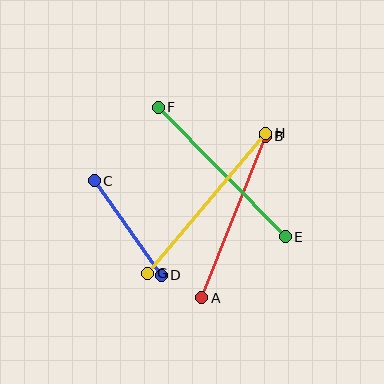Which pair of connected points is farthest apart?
Points G and H are farthest apart.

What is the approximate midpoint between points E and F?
The midpoint is at approximately (222, 172) pixels.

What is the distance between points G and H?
The distance is approximately 183 pixels.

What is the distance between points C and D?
The distance is approximately 116 pixels.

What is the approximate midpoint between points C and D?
The midpoint is at approximately (128, 228) pixels.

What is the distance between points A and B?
The distance is approximately 173 pixels.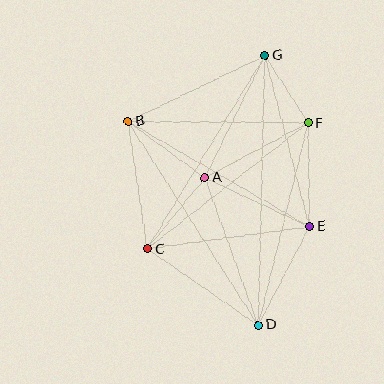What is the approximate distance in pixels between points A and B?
The distance between A and B is approximately 95 pixels.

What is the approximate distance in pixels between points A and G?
The distance between A and G is approximately 136 pixels.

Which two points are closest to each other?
Points F and G are closest to each other.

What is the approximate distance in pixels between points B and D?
The distance between B and D is approximately 242 pixels.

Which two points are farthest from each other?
Points D and G are farthest from each other.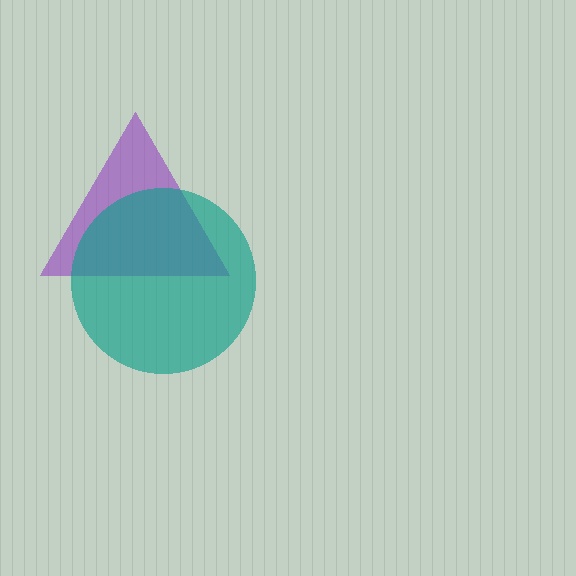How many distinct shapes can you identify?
There are 2 distinct shapes: a purple triangle, a teal circle.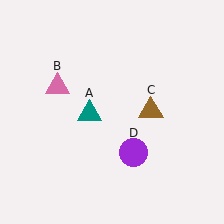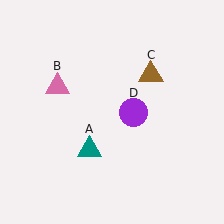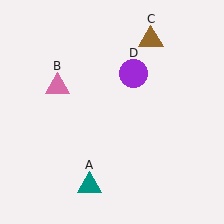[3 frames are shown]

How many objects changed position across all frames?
3 objects changed position: teal triangle (object A), brown triangle (object C), purple circle (object D).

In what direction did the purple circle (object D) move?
The purple circle (object D) moved up.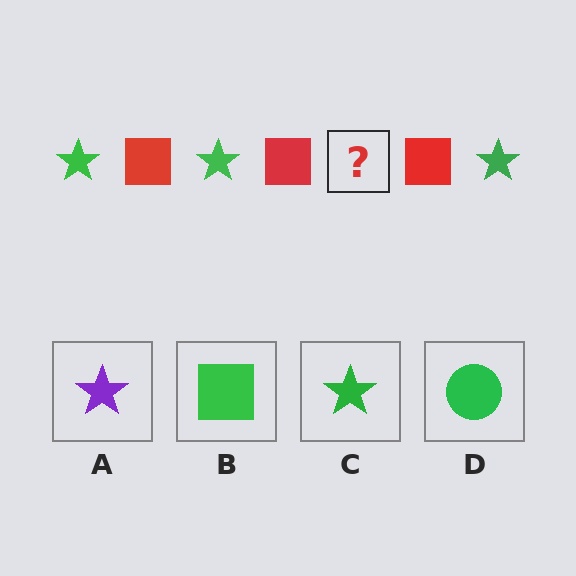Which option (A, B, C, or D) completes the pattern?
C.